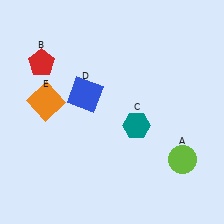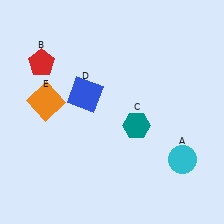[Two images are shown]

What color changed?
The circle (A) changed from lime in Image 1 to cyan in Image 2.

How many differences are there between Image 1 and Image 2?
There is 1 difference between the two images.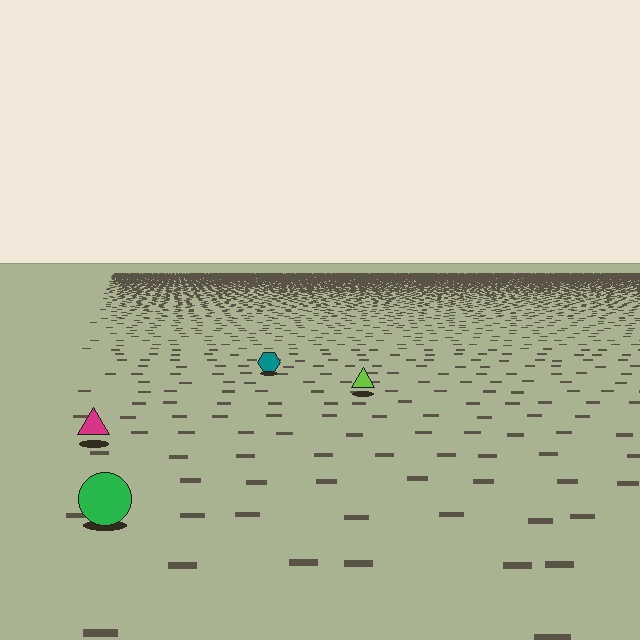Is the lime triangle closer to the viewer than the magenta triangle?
No. The magenta triangle is closer — you can tell from the texture gradient: the ground texture is coarser near it.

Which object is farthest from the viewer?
The teal hexagon is farthest from the viewer. It appears smaller and the ground texture around it is denser.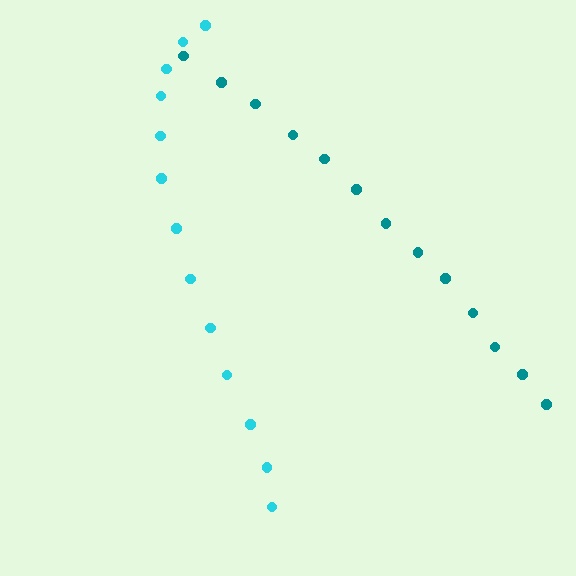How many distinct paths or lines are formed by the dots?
There are 2 distinct paths.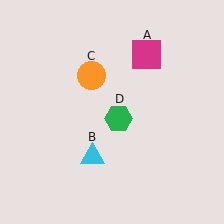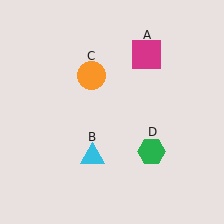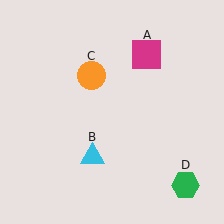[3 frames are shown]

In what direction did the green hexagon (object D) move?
The green hexagon (object D) moved down and to the right.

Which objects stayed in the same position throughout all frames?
Magenta square (object A) and cyan triangle (object B) and orange circle (object C) remained stationary.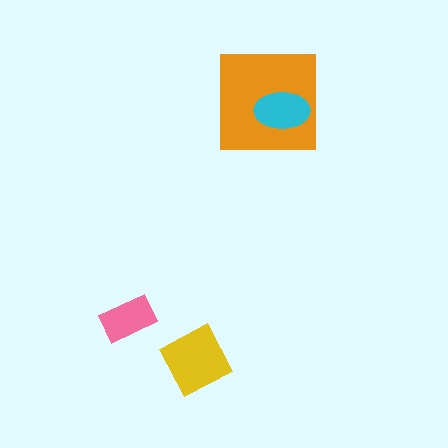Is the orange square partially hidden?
Yes, it is partially covered by another shape.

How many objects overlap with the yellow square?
0 objects overlap with the yellow square.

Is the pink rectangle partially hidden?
No, no other shape covers it.